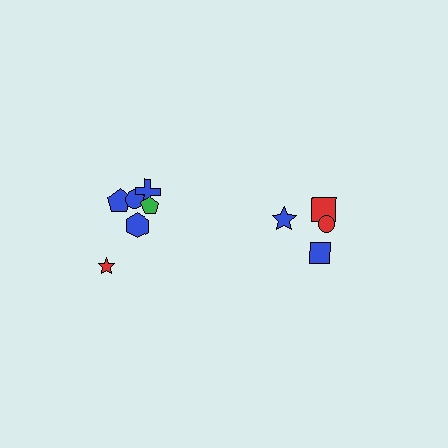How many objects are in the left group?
There are 6 objects.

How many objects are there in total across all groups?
There are 10 objects.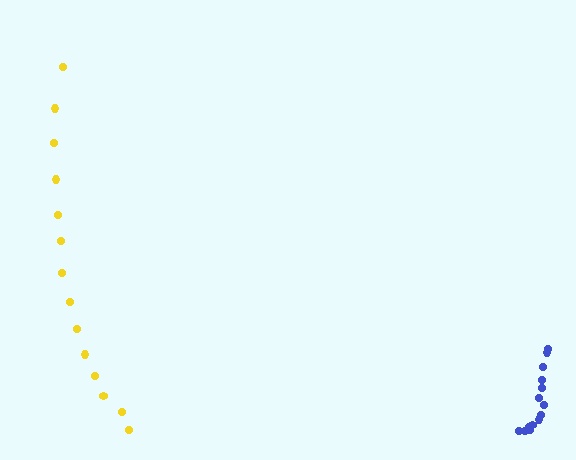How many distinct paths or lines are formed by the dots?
There are 2 distinct paths.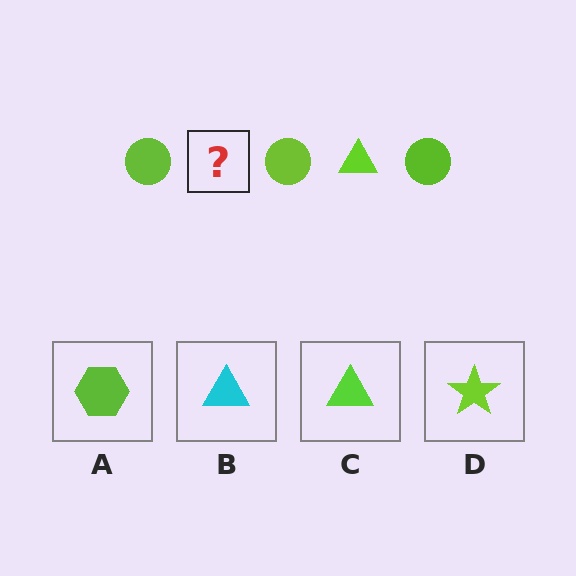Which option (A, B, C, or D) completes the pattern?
C.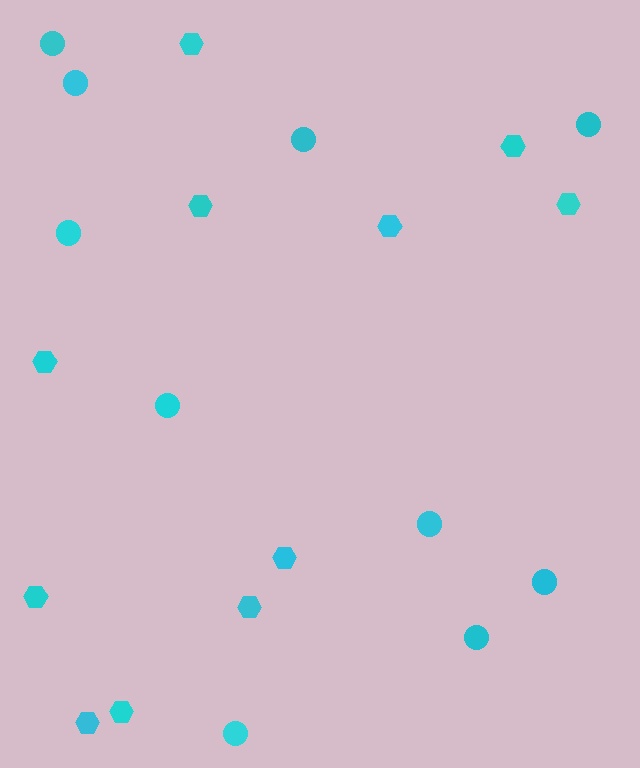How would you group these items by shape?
There are 2 groups: one group of hexagons (11) and one group of circles (10).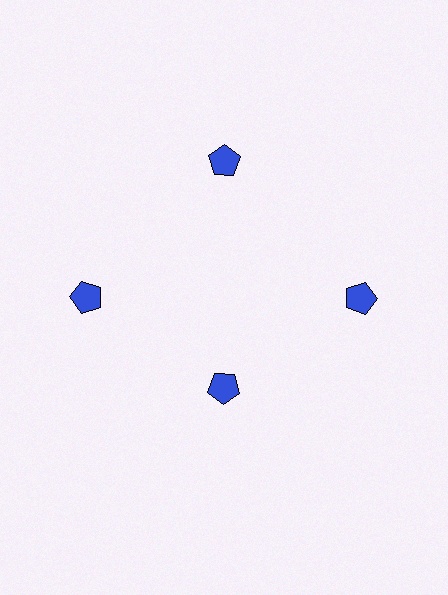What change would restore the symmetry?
The symmetry would be restored by moving it outward, back onto the ring so that all 4 pentagons sit at equal angles and equal distance from the center.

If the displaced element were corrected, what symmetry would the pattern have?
It would have 4-fold rotational symmetry — the pattern would map onto itself every 90 degrees.